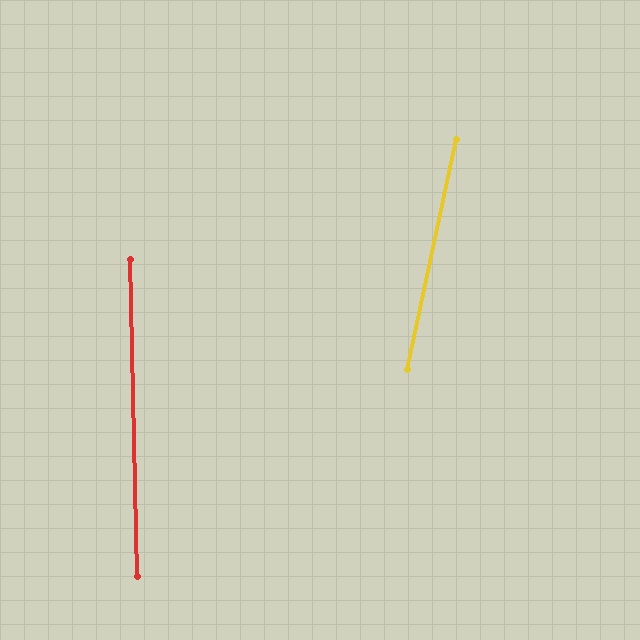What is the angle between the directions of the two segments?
Approximately 13 degrees.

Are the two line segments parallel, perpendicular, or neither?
Neither parallel nor perpendicular — they differ by about 13°.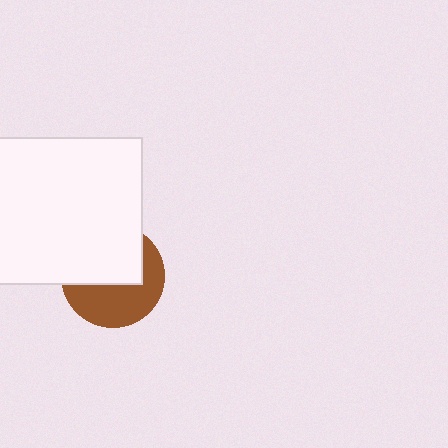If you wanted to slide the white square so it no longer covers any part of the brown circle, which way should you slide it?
Slide it up — that is the most direct way to separate the two shapes.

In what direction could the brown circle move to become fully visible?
The brown circle could move down. That would shift it out from behind the white square entirely.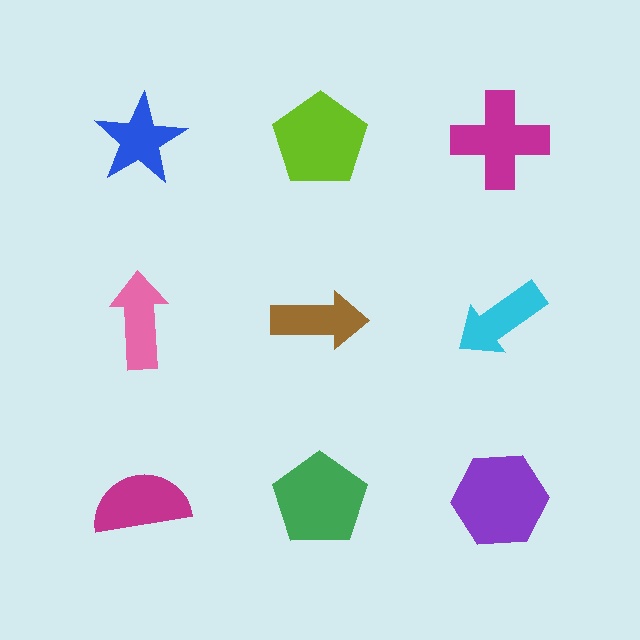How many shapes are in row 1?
3 shapes.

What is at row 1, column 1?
A blue star.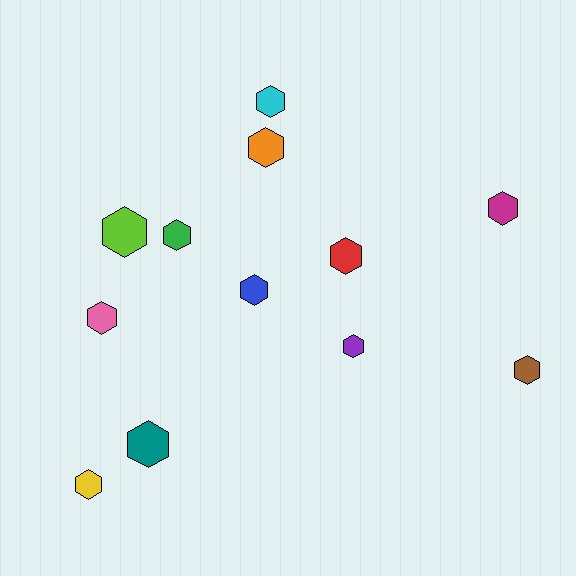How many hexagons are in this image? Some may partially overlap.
There are 12 hexagons.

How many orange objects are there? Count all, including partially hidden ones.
There is 1 orange object.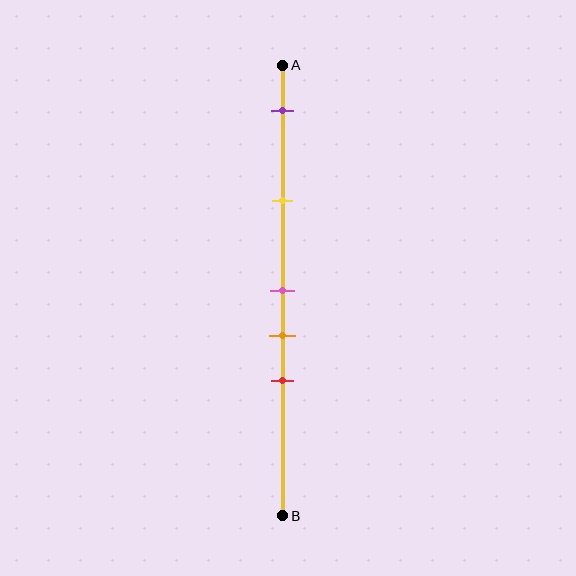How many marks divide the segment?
There are 5 marks dividing the segment.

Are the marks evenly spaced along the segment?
No, the marks are not evenly spaced.